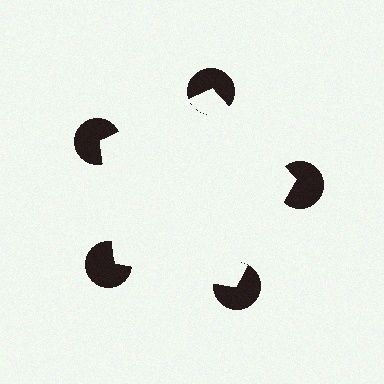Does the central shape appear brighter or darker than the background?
It typically appears slightly brighter than the background, even though no actual brightness change is drawn.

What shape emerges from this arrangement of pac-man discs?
An illusory pentagon — its edges are inferred from the aligned wedge cuts in the pac-man discs, not physically drawn.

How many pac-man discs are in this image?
There are 5 — one at each vertex of the illusory pentagon.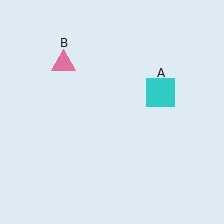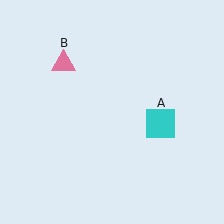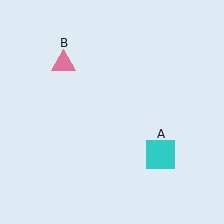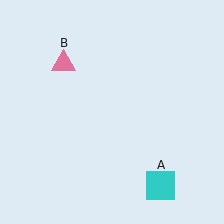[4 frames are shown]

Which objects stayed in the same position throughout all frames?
Pink triangle (object B) remained stationary.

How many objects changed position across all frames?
1 object changed position: cyan square (object A).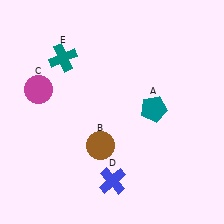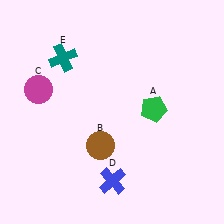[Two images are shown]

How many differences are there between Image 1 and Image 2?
There is 1 difference between the two images.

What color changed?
The pentagon (A) changed from teal in Image 1 to green in Image 2.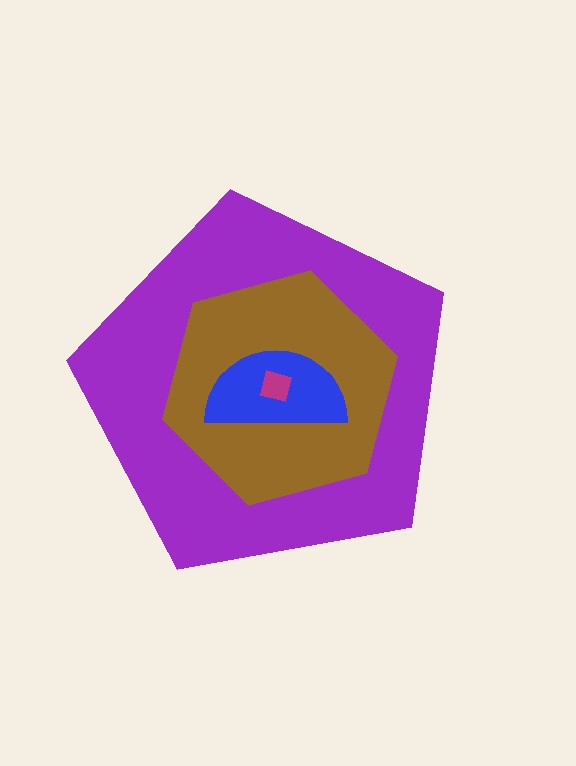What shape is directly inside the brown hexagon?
The blue semicircle.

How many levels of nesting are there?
4.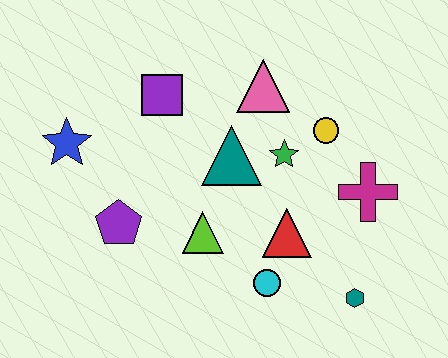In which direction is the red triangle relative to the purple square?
The red triangle is below the purple square.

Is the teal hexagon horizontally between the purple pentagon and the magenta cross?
Yes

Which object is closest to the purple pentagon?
The lime triangle is closest to the purple pentagon.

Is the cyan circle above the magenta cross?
No